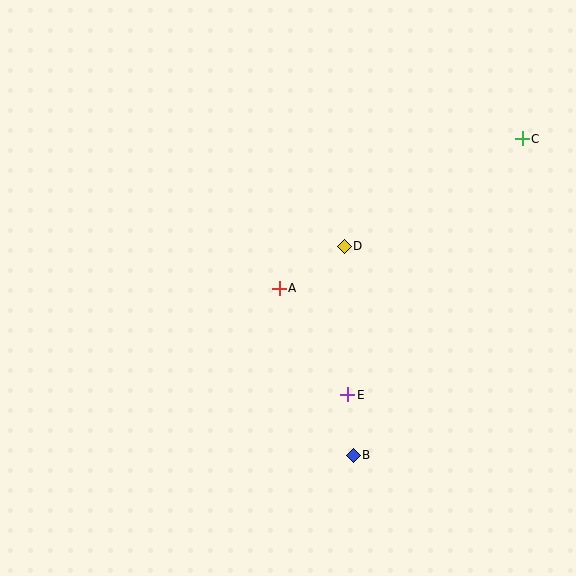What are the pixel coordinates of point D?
Point D is at (344, 246).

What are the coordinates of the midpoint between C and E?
The midpoint between C and E is at (435, 267).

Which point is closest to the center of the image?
Point A at (279, 288) is closest to the center.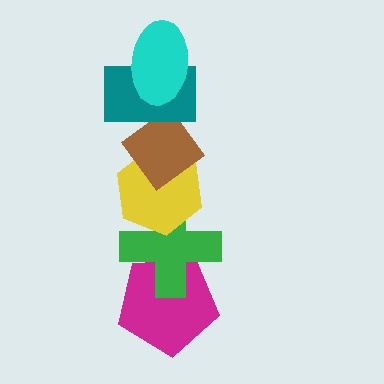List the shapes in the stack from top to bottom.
From top to bottom: the cyan ellipse, the teal rectangle, the brown diamond, the yellow hexagon, the green cross, the magenta pentagon.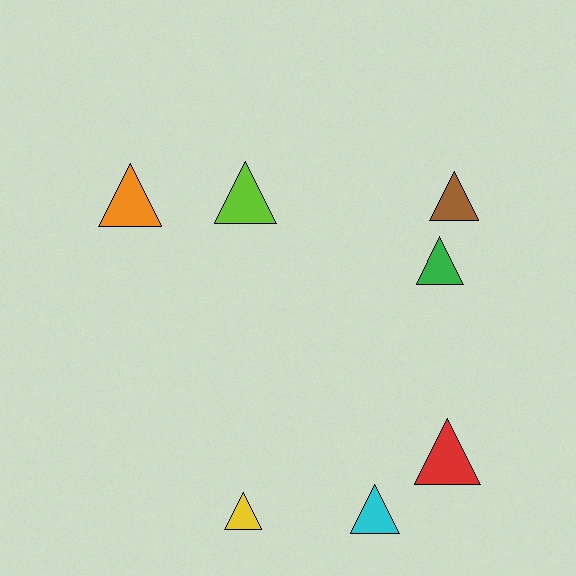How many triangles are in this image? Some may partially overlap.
There are 7 triangles.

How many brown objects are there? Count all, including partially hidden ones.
There is 1 brown object.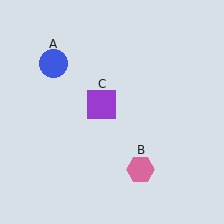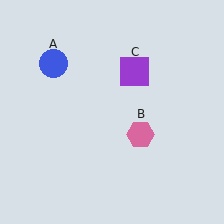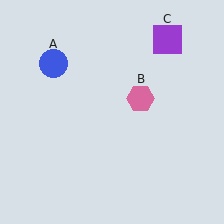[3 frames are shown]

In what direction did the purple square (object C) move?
The purple square (object C) moved up and to the right.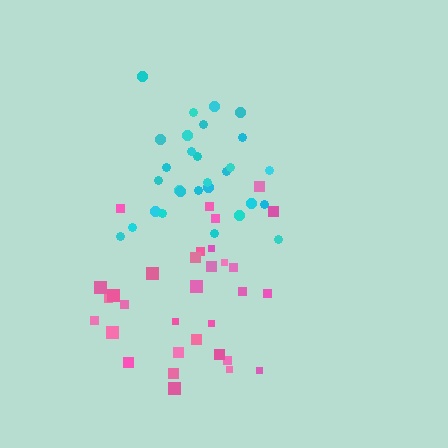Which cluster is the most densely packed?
Cyan.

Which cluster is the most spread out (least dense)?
Pink.